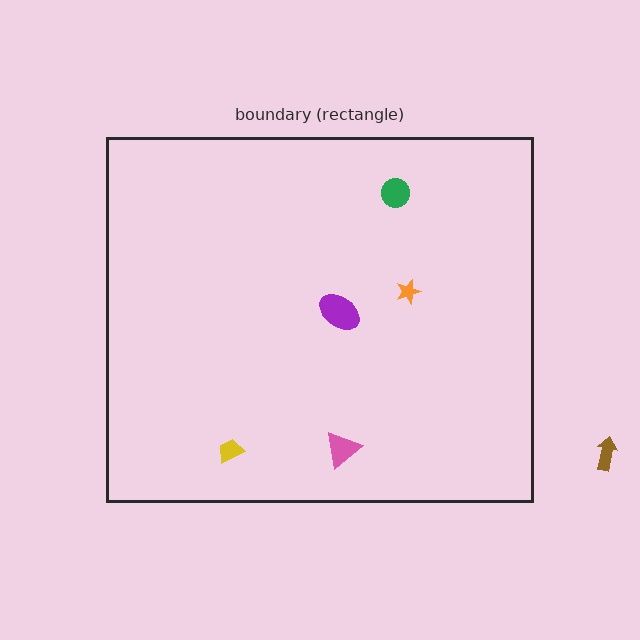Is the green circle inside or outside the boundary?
Inside.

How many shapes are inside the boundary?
5 inside, 1 outside.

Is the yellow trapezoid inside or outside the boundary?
Inside.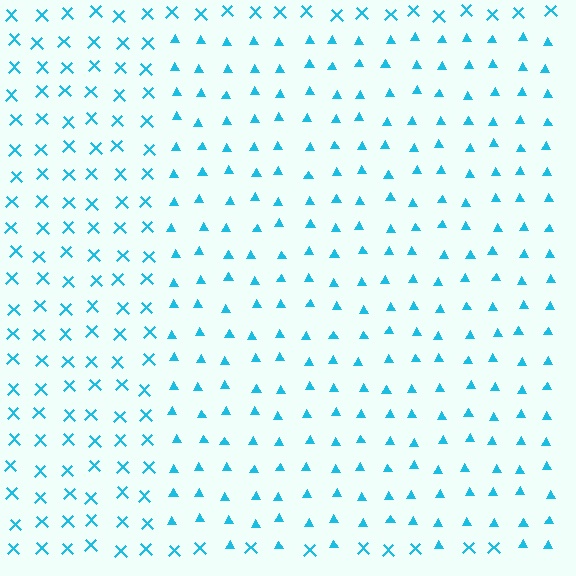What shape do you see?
I see a rectangle.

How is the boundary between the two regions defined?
The boundary is defined by a change in element shape: triangles inside vs. X marks outside. All elements share the same color and spacing.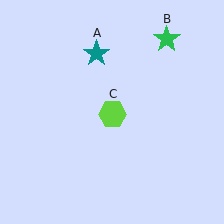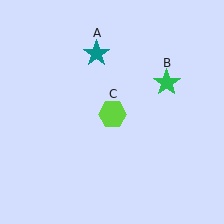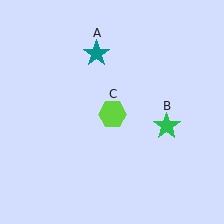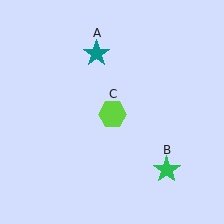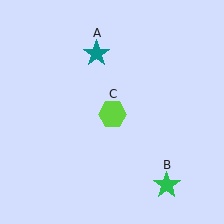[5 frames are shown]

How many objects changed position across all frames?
1 object changed position: green star (object B).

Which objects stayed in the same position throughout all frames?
Teal star (object A) and lime hexagon (object C) remained stationary.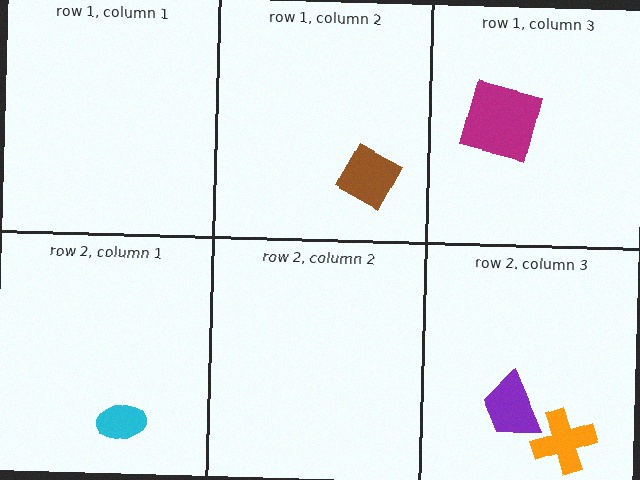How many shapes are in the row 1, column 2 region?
1.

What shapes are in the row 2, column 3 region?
The orange cross, the purple trapezoid.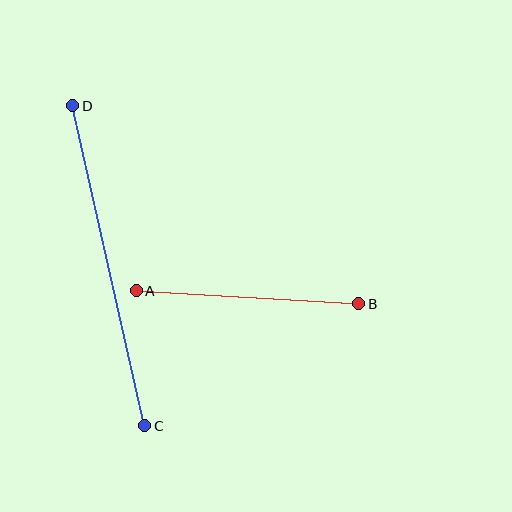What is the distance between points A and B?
The distance is approximately 223 pixels.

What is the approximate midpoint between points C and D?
The midpoint is at approximately (109, 266) pixels.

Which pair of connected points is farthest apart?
Points C and D are farthest apart.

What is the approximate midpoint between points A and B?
The midpoint is at approximately (247, 297) pixels.